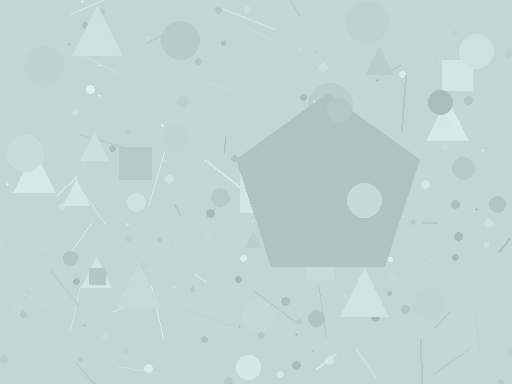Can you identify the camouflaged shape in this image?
The camouflaged shape is a pentagon.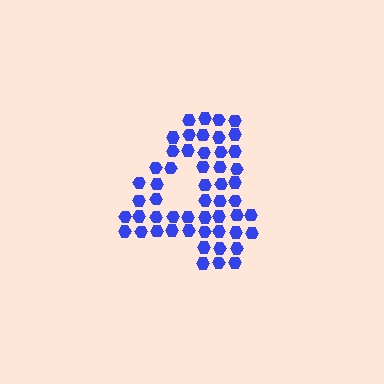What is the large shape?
The large shape is the digit 4.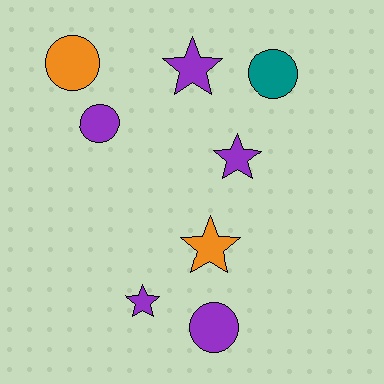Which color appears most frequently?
Purple, with 5 objects.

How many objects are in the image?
There are 8 objects.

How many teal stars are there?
There are no teal stars.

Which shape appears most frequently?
Circle, with 4 objects.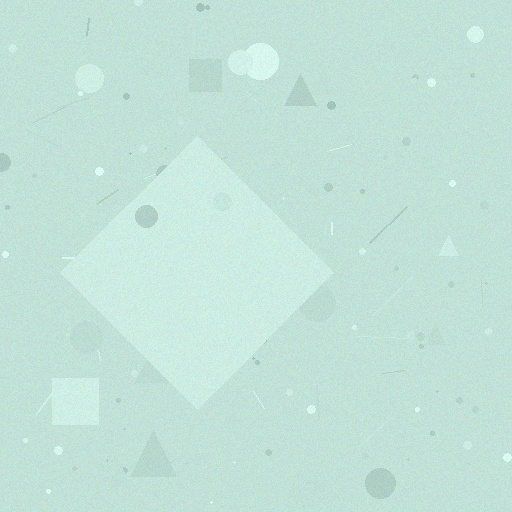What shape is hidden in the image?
A diamond is hidden in the image.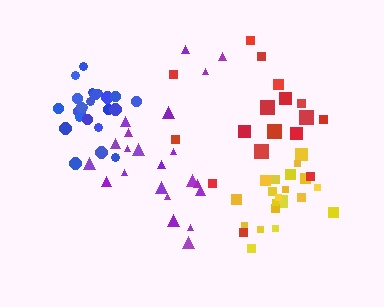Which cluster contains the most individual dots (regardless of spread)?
Blue (23).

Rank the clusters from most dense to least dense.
blue, yellow, purple, red.